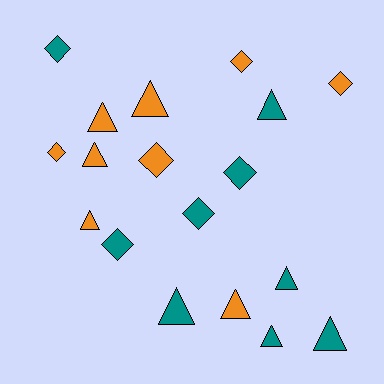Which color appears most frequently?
Teal, with 9 objects.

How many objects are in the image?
There are 18 objects.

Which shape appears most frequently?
Triangle, with 10 objects.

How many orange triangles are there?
There are 5 orange triangles.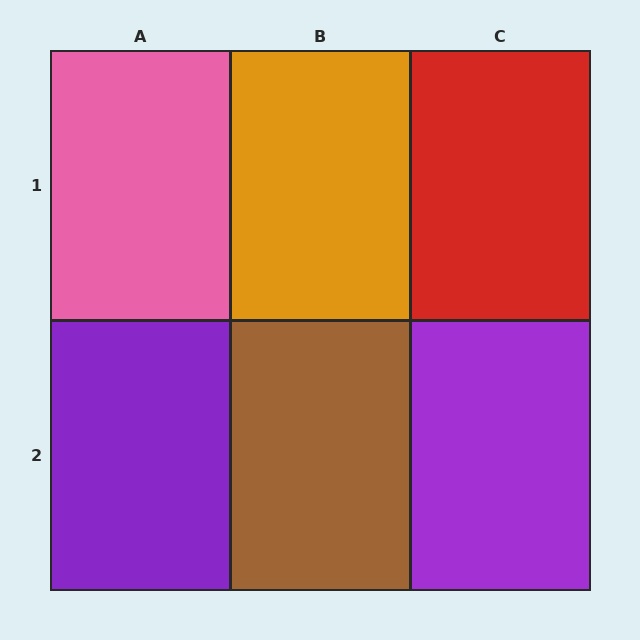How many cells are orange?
1 cell is orange.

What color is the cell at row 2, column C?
Purple.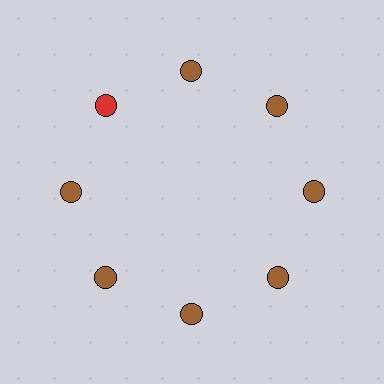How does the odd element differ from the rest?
It has a different color: red instead of brown.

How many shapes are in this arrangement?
There are 8 shapes arranged in a ring pattern.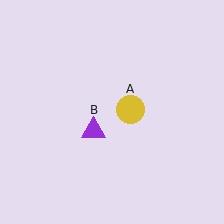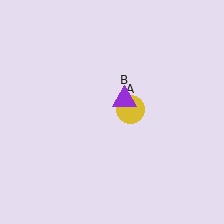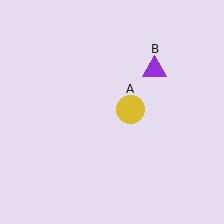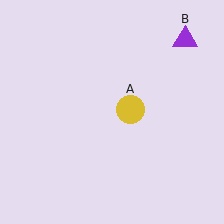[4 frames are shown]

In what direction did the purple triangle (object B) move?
The purple triangle (object B) moved up and to the right.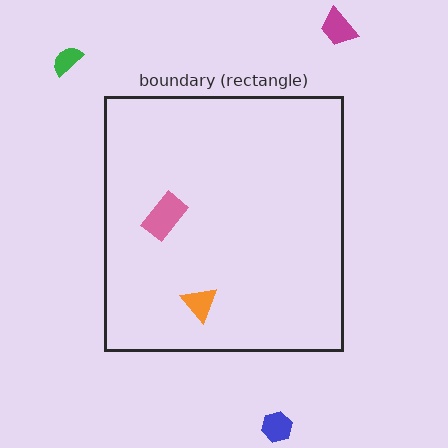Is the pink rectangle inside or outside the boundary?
Inside.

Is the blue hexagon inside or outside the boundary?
Outside.